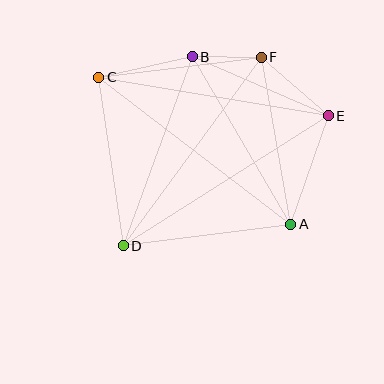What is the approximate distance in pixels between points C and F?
The distance between C and F is approximately 164 pixels.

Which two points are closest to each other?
Points B and F are closest to each other.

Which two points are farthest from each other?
Points D and E are farthest from each other.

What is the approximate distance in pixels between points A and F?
The distance between A and F is approximately 170 pixels.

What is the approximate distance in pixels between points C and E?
The distance between C and E is approximately 233 pixels.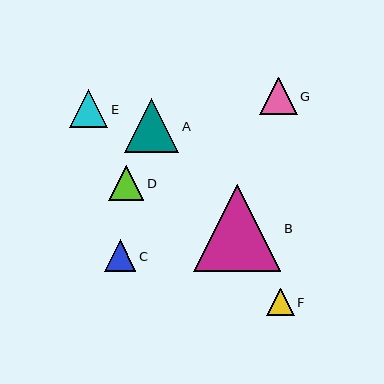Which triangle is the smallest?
Triangle F is the smallest with a size of approximately 28 pixels.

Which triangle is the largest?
Triangle B is the largest with a size of approximately 87 pixels.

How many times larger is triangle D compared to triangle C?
Triangle D is approximately 1.1 times the size of triangle C.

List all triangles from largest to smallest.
From largest to smallest: B, A, E, G, D, C, F.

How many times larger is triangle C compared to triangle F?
Triangle C is approximately 1.1 times the size of triangle F.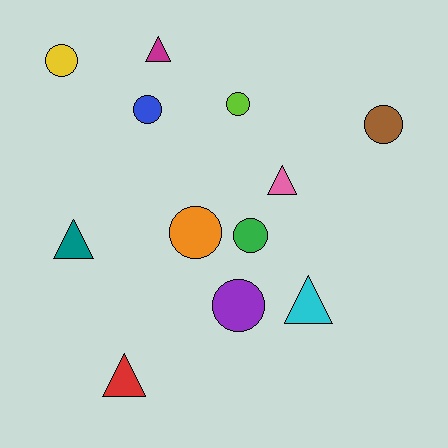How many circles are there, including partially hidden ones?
There are 7 circles.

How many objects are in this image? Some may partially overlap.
There are 12 objects.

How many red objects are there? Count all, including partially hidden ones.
There is 1 red object.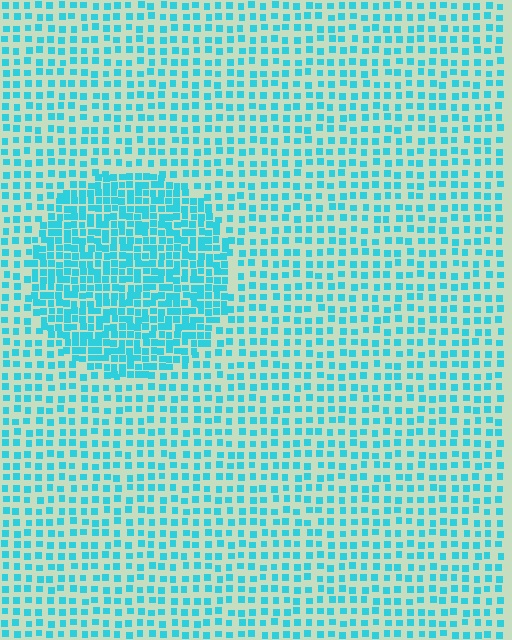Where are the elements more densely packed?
The elements are more densely packed inside the circle boundary.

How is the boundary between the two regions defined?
The boundary is defined by a change in element density (approximately 2.0x ratio). All elements are the same color, size, and shape.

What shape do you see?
I see a circle.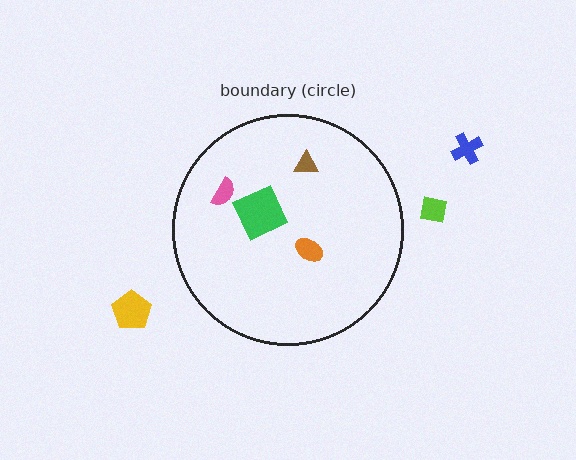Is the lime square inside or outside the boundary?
Outside.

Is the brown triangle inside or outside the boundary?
Inside.